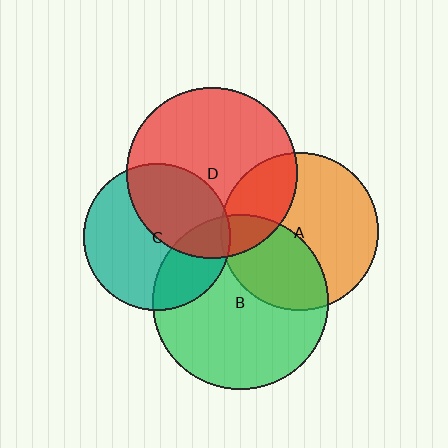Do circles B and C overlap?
Yes.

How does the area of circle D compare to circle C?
Approximately 1.3 times.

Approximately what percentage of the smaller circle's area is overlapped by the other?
Approximately 30%.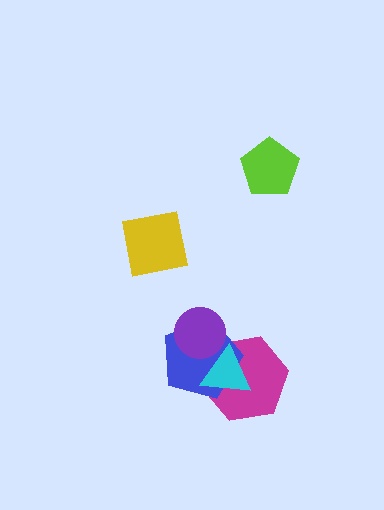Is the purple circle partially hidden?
Yes, it is partially covered by another shape.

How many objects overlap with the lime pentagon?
0 objects overlap with the lime pentagon.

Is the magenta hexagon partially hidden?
Yes, it is partially covered by another shape.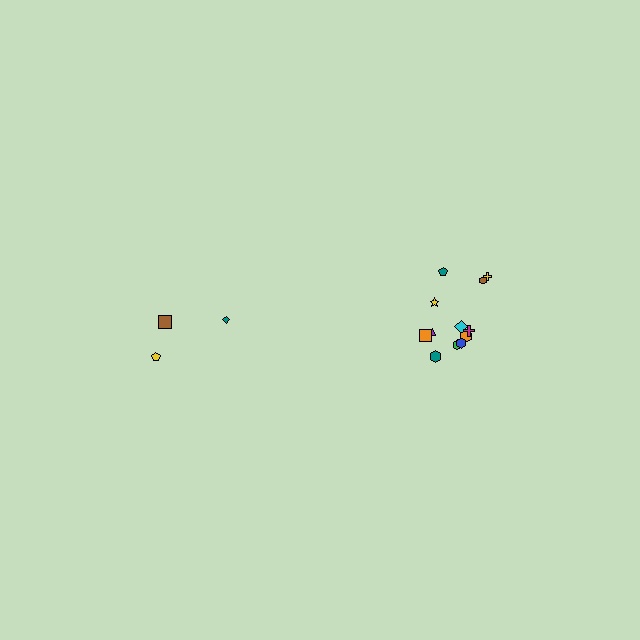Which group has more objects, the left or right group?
The right group.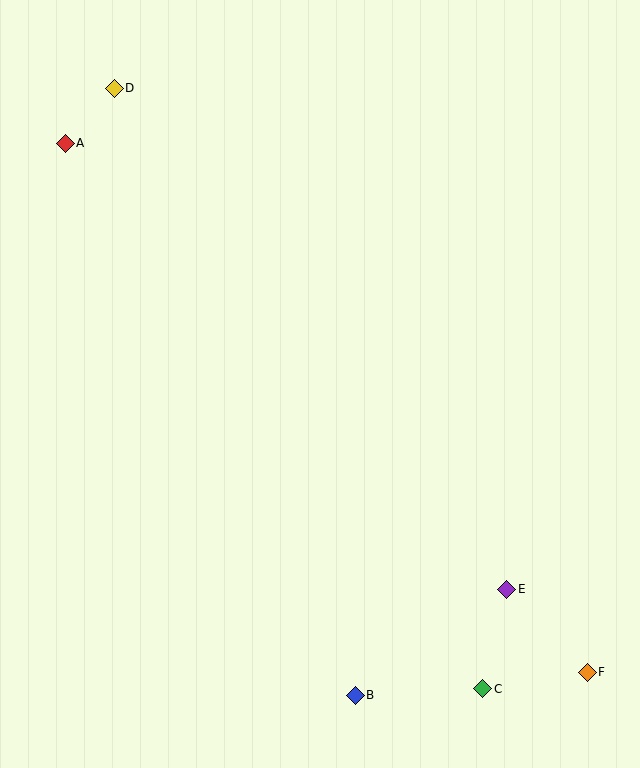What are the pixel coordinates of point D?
Point D is at (114, 88).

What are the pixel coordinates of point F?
Point F is at (587, 672).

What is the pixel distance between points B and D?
The distance between B and D is 653 pixels.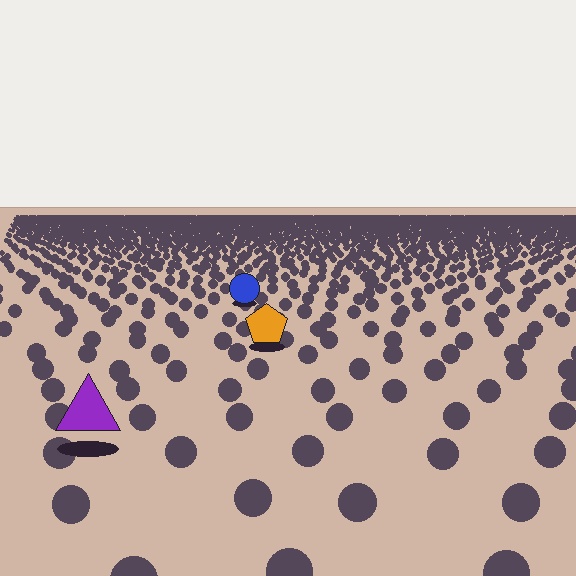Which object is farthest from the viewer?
The blue circle is farthest from the viewer. It appears smaller and the ground texture around it is denser.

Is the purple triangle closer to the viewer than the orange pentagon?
Yes. The purple triangle is closer — you can tell from the texture gradient: the ground texture is coarser near it.